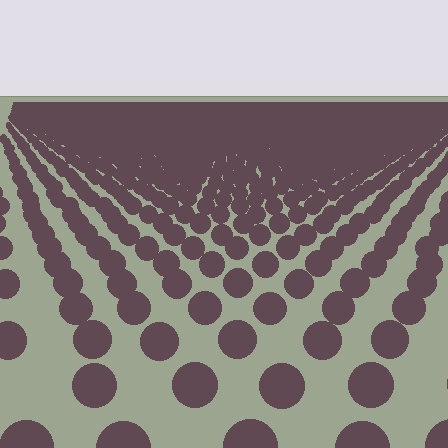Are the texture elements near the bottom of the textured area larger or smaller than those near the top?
Larger. Near the bottom, elements are closer to the viewer and appear at a bigger on-screen size.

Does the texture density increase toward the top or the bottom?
Density increases toward the top.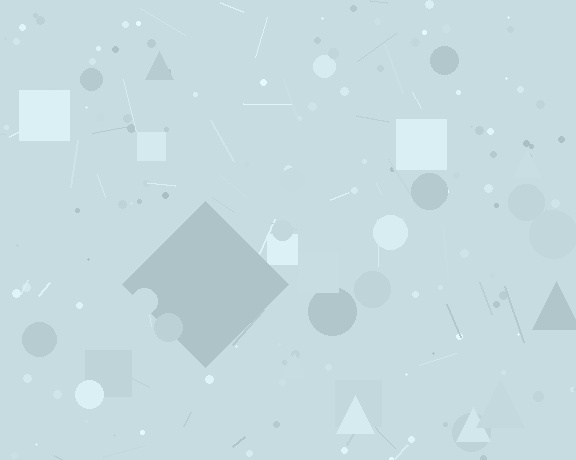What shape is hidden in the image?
A diamond is hidden in the image.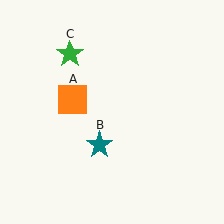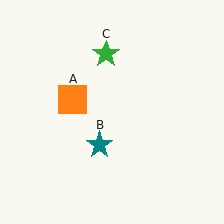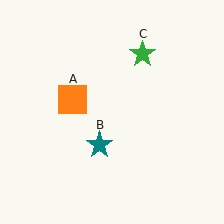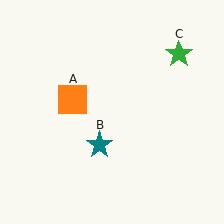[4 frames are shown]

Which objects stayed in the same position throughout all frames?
Orange square (object A) and teal star (object B) remained stationary.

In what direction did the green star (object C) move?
The green star (object C) moved right.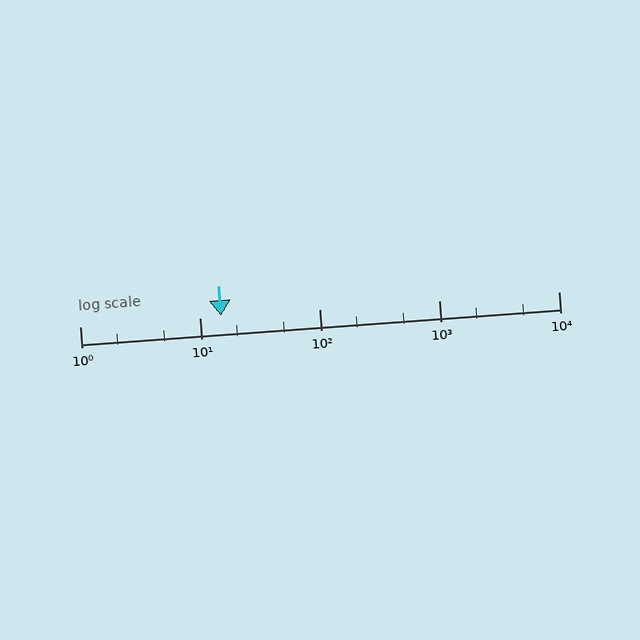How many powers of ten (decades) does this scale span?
The scale spans 4 decades, from 1 to 10000.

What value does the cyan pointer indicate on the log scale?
The pointer indicates approximately 15.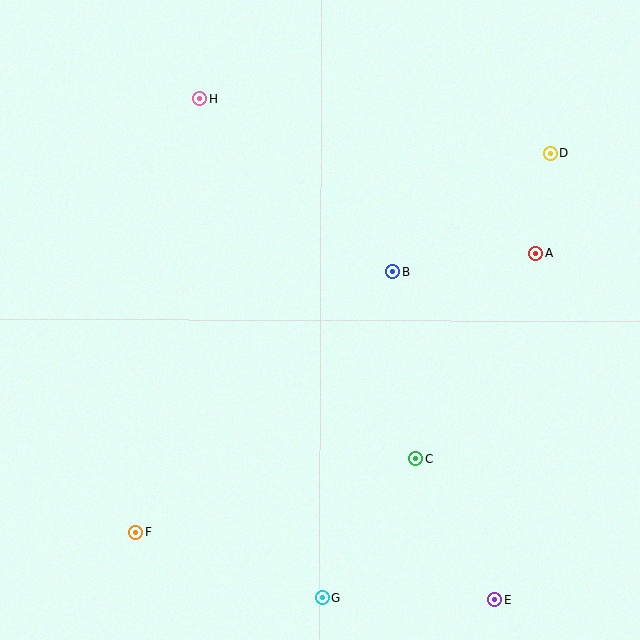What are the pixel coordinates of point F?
Point F is at (136, 532).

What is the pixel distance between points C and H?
The distance between C and H is 421 pixels.